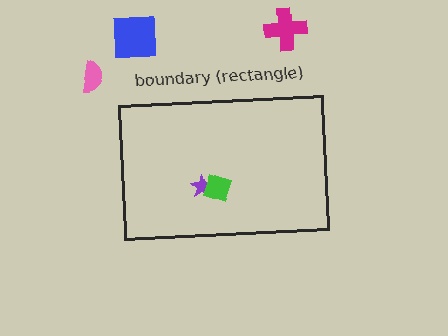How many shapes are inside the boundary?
2 inside, 3 outside.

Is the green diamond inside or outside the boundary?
Inside.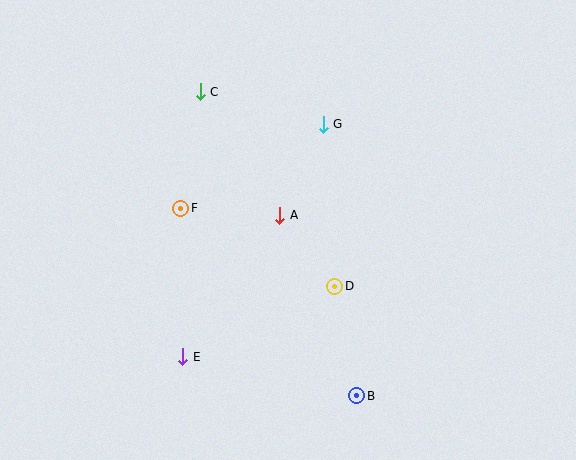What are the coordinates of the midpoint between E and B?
The midpoint between E and B is at (270, 376).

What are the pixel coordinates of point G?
Point G is at (323, 124).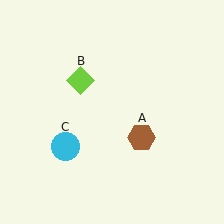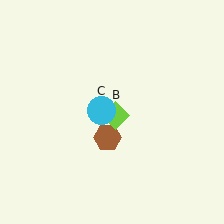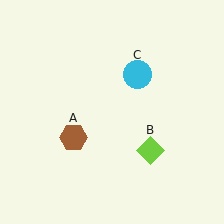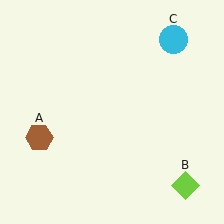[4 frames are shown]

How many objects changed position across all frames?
3 objects changed position: brown hexagon (object A), lime diamond (object B), cyan circle (object C).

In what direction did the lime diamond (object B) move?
The lime diamond (object B) moved down and to the right.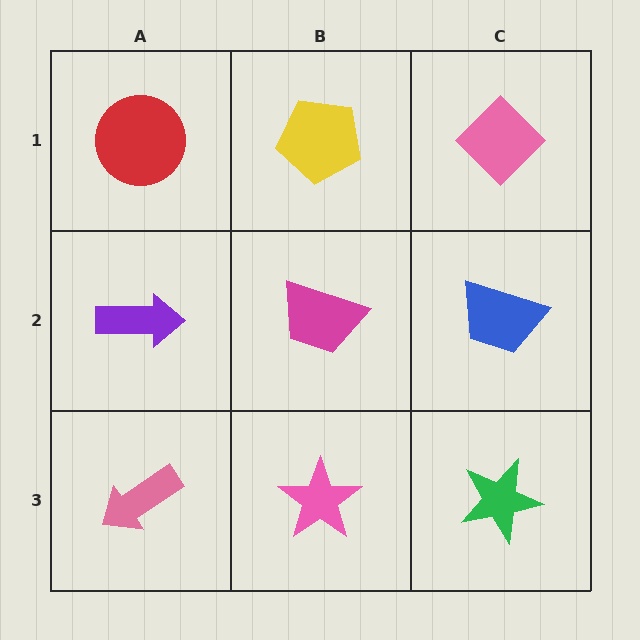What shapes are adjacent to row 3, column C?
A blue trapezoid (row 2, column C), a pink star (row 3, column B).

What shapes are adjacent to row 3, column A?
A purple arrow (row 2, column A), a pink star (row 3, column B).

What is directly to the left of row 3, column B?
A pink arrow.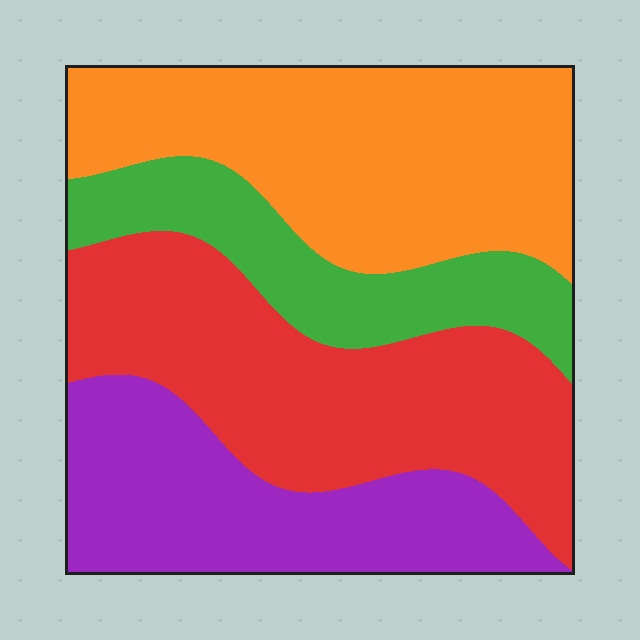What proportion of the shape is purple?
Purple takes up between a sixth and a third of the shape.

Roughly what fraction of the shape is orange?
Orange covers about 30% of the shape.